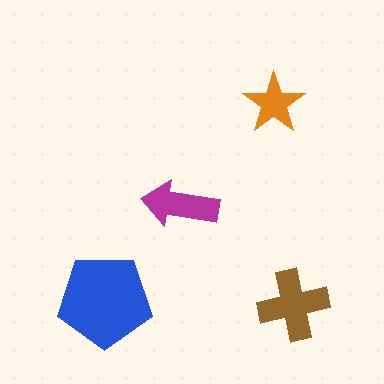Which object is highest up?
The orange star is topmost.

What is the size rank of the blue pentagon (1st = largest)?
1st.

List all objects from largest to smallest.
The blue pentagon, the brown cross, the magenta arrow, the orange star.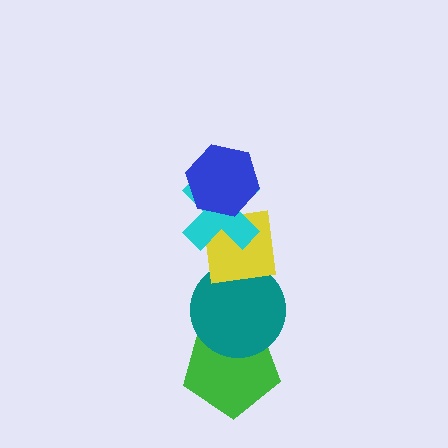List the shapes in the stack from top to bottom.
From top to bottom: the blue hexagon, the cyan cross, the yellow square, the teal circle, the green pentagon.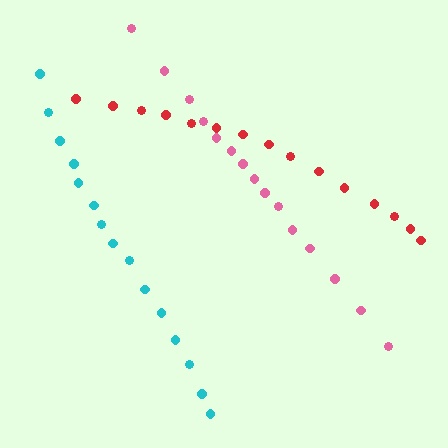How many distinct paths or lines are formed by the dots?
There are 3 distinct paths.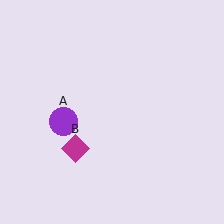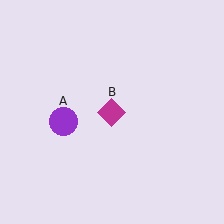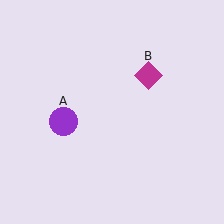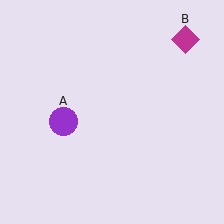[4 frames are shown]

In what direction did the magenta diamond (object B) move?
The magenta diamond (object B) moved up and to the right.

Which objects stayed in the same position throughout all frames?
Purple circle (object A) remained stationary.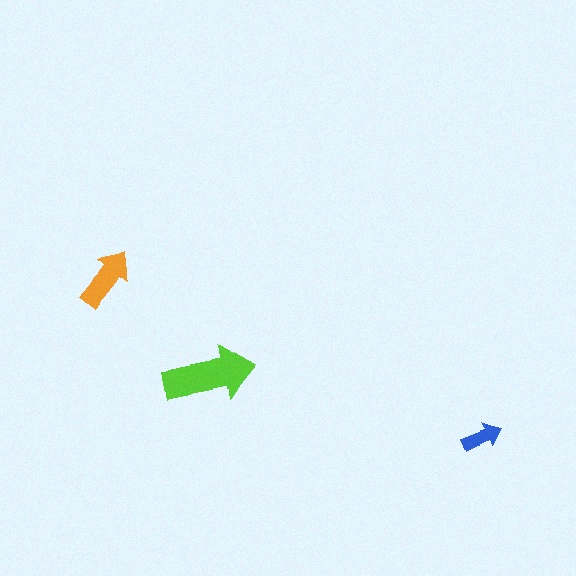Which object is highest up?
The orange arrow is topmost.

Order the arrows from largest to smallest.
the lime one, the orange one, the blue one.